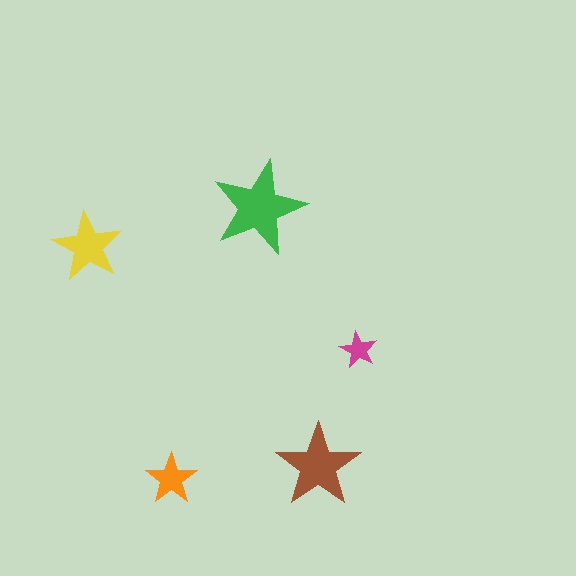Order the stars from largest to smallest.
the green one, the brown one, the yellow one, the orange one, the magenta one.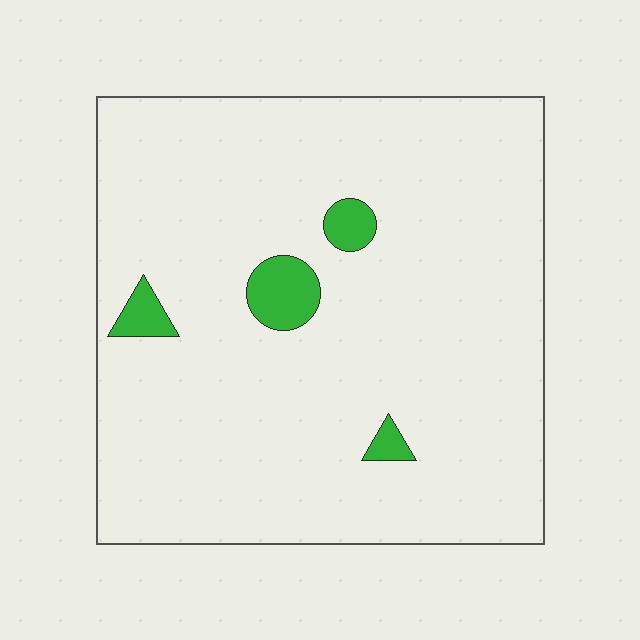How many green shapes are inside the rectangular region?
4.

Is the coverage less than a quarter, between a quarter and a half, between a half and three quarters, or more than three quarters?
Less than a quarter.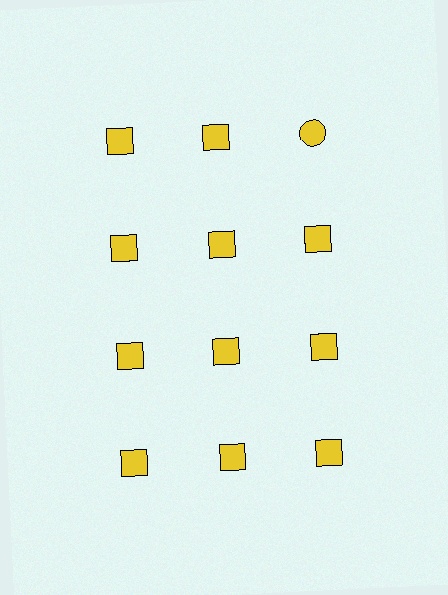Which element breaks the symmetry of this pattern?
The yellow circle in the top row, center column breaks the symmetry. All other shapes are yellow squares.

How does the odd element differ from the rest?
It has a different shape: circle instead of square.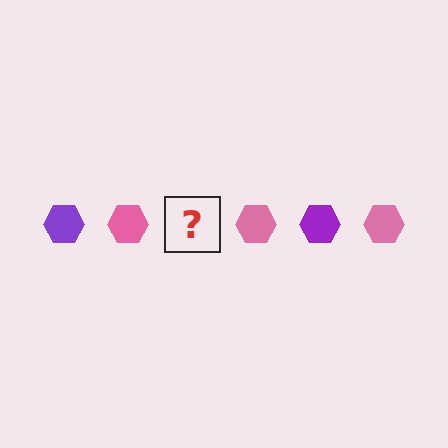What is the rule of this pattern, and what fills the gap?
The rule is that the pattern cycles through purple, pink hexagons. The gap should be filled with a purple hexagon.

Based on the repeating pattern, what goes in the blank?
The blank should be a purple hexagon.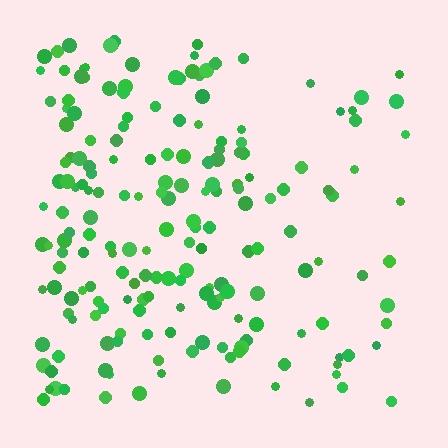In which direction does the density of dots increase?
From right to left, with the left side densest.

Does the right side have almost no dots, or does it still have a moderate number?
Still a moderate number, just noticeably fewer than the left.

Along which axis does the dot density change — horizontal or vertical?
Horizontal.